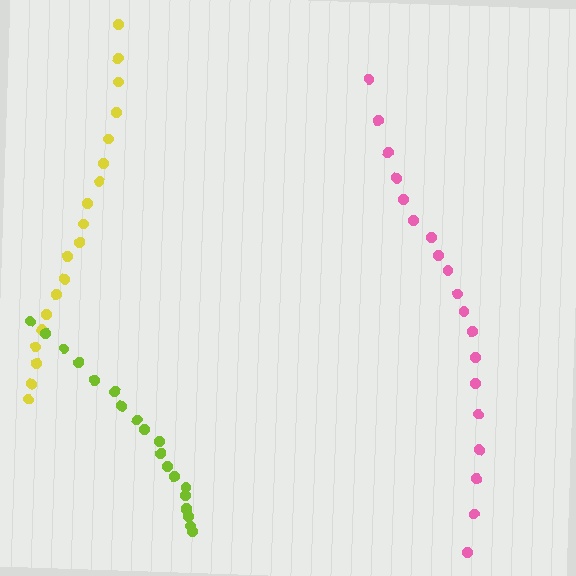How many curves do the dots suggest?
There are 3 distinct paths.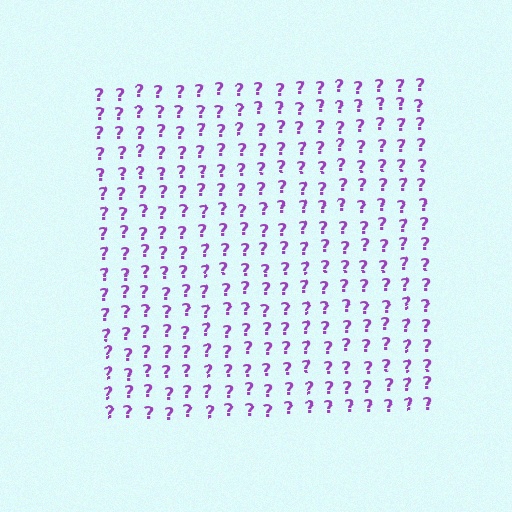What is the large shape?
The large shape is a square.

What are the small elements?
The small elements are question marks.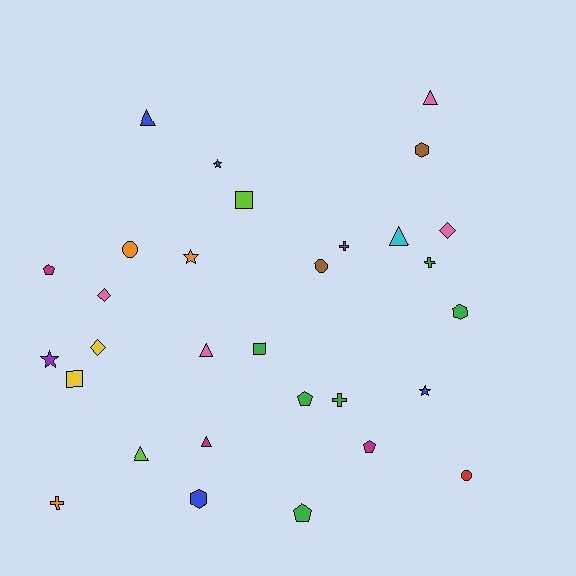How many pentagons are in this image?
There are 4 pentagons.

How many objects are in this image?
There are 30 objects.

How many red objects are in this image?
There is 1 red object.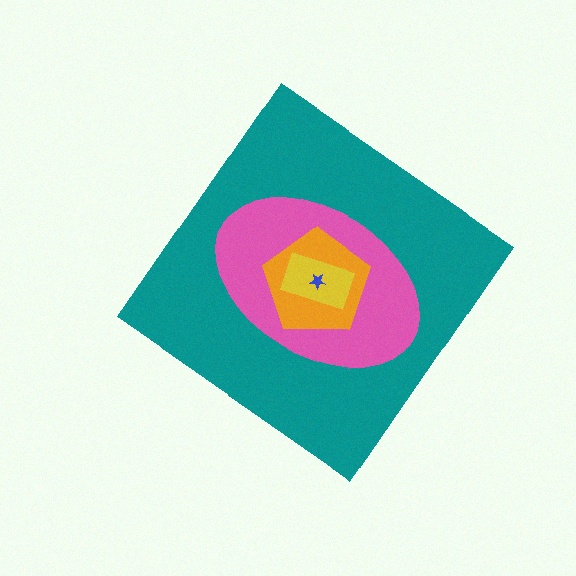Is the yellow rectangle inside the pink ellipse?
Yes.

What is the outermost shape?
The teal diamond.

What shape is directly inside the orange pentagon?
The yellow rectangle.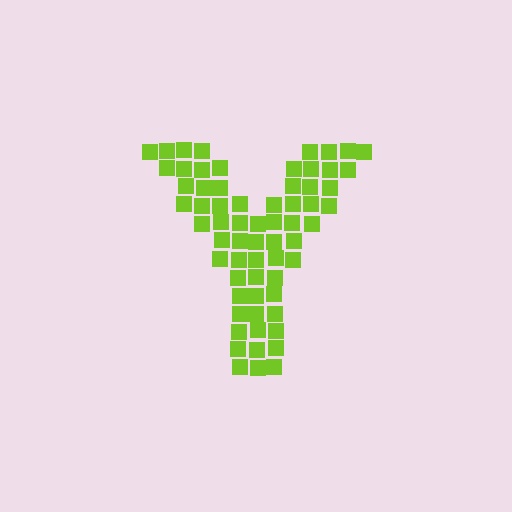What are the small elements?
The small elements are squares.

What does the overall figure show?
The overall figure shows the letter Y.